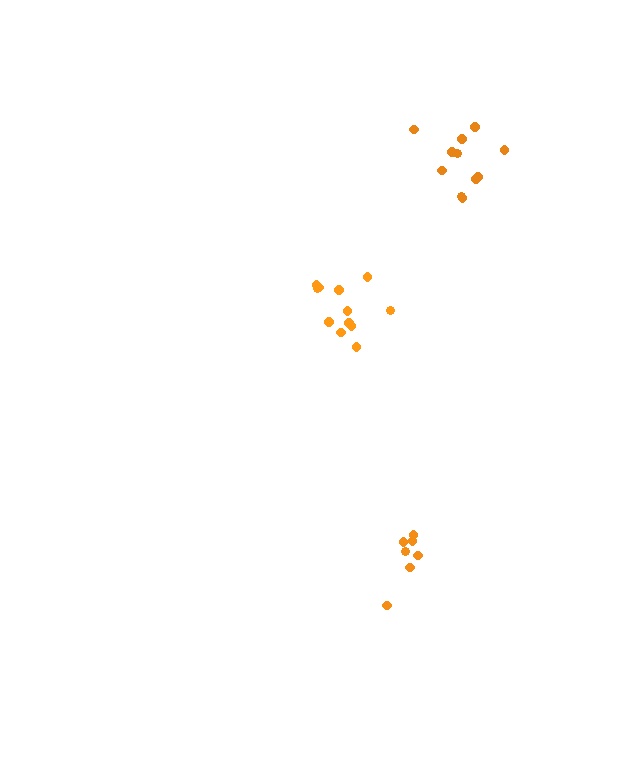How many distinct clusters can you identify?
There are 3 distinct clusters.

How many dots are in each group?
Group 1: 11 dots, Group 2: 7 dots, Group 3: 12 dots (30 total).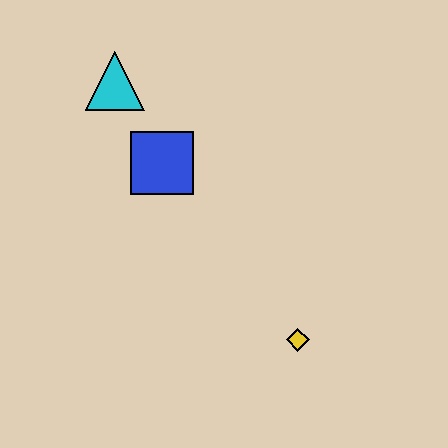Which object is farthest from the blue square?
The yellow diamond is farthest from the blue square.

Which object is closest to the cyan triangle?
The blue square is closest to the cyan triangle.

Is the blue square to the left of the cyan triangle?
No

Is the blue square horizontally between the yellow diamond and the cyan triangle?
Yes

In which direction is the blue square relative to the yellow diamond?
The blue square is above the yellow diamond.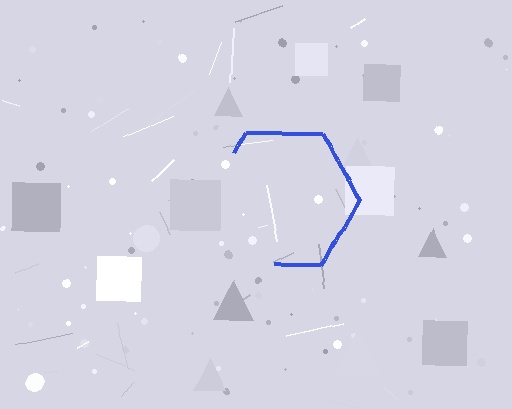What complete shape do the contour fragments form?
The contour fragments form a hexagon.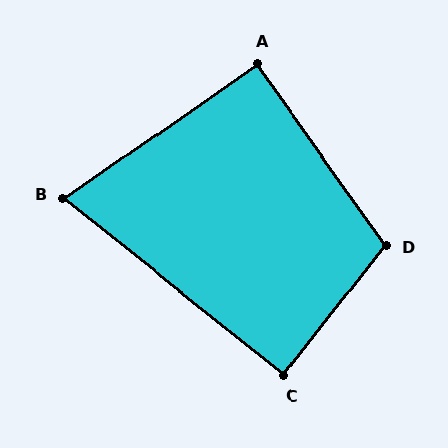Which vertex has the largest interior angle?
D, at approximately 107 degrees.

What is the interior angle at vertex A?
Approximately 91 degrees (approximately right).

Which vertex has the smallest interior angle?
B, at approximately 73 degrees.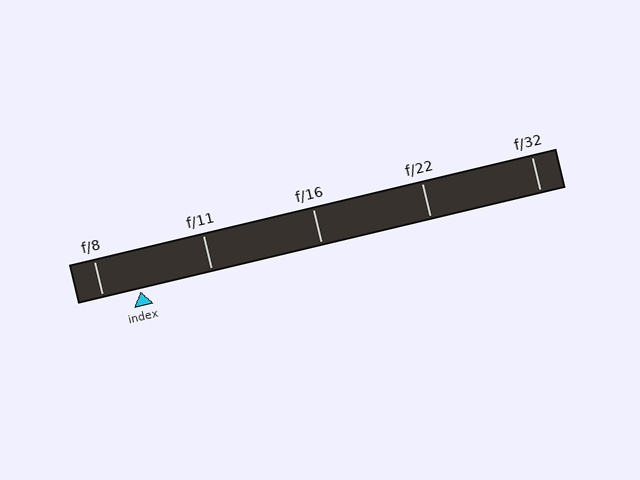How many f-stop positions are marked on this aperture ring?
There are 5 f-stop positions marked.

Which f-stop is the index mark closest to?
The index mark is closest to f/8.